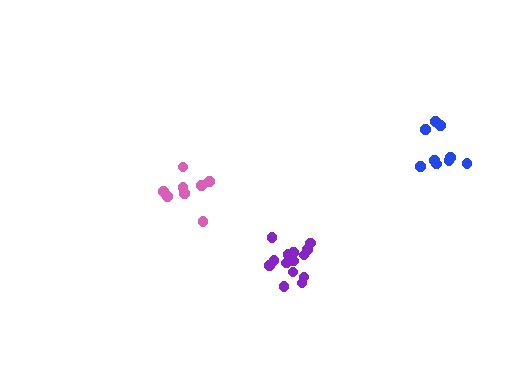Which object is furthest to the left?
The pink cluster is leftmost.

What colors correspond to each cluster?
The clusters are colored: purple, blue, pink.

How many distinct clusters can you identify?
There are 3 distinct clusters.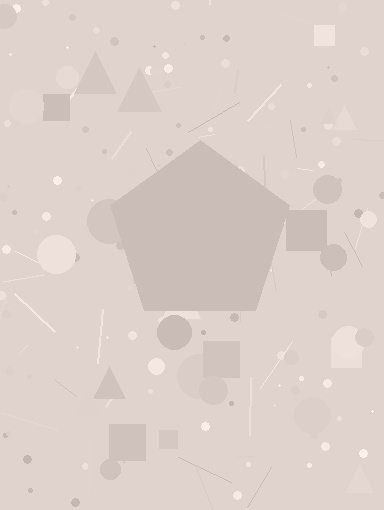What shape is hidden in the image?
A pentagon is hidden in the image.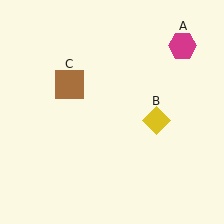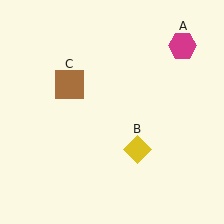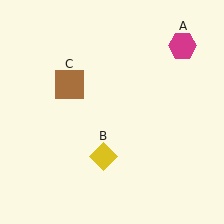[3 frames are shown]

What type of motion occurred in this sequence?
The yellow diamond (object B) rotated clockwise around the center of the scene.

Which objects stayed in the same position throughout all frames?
Magenta hexagon (object A) and brown square (object C) remained stationary.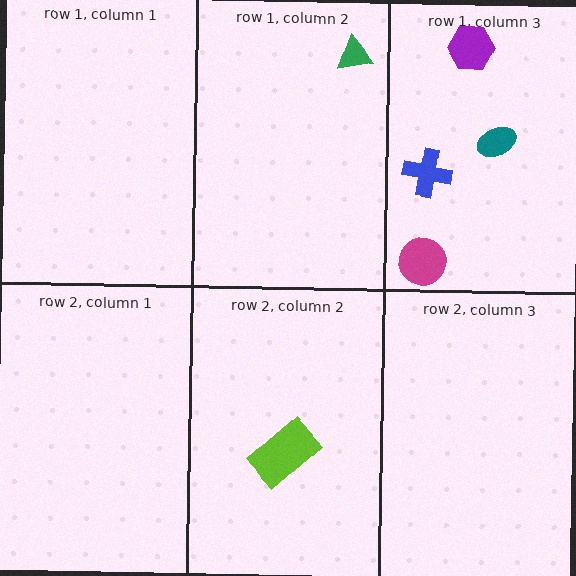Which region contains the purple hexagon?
The row 1, column 3 region.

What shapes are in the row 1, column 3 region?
The magenta circle, the blue cross, the teal ellipse, the purple hexagon.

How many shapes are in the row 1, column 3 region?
4.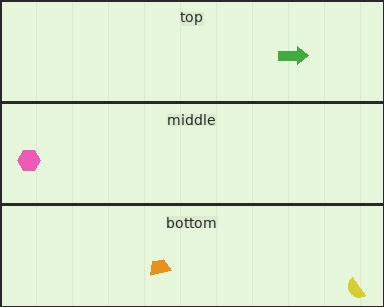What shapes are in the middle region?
The pink hexagon.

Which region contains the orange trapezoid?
The bottom region.